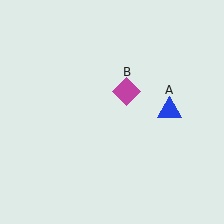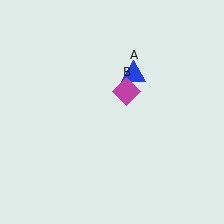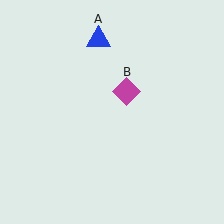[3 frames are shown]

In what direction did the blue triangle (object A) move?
The blue triangle (object A) moved up and to the left.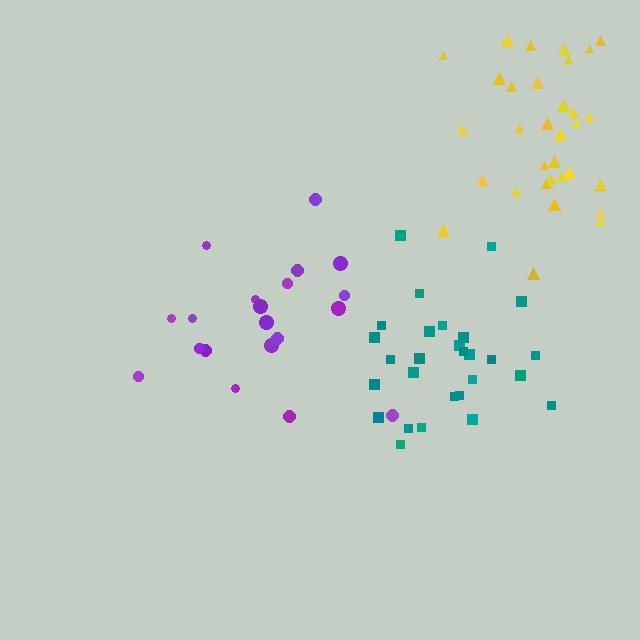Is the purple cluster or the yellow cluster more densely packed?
Yellow.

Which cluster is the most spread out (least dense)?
Purple.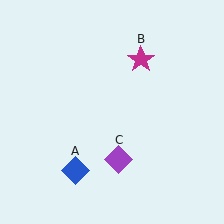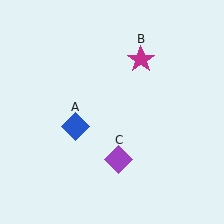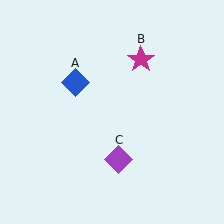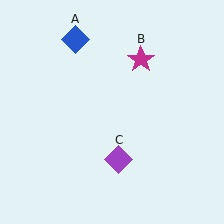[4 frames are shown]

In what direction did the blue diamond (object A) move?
The blue diamond (object A) moved up.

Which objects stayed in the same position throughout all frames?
Magenta star (object B) and purple diamond (object C) remained stationary.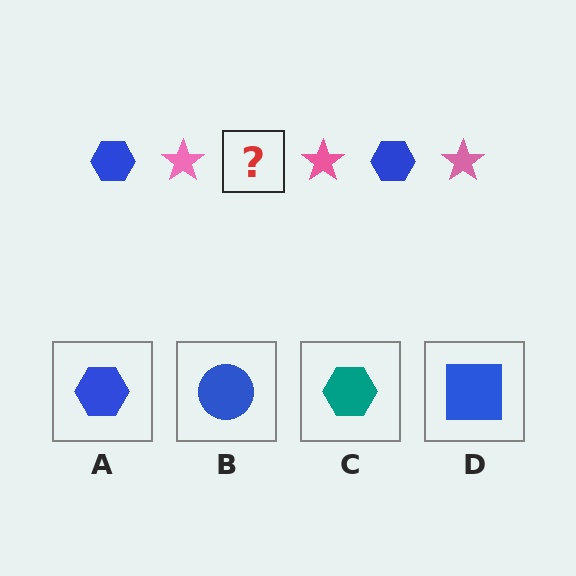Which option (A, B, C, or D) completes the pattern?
A.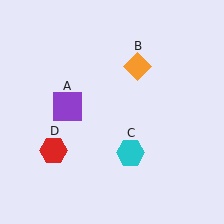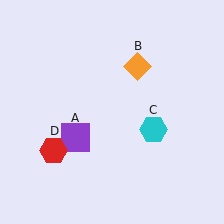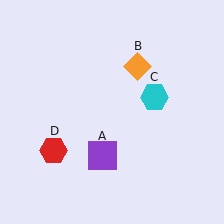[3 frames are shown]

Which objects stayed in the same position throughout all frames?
Orange diamond (object B) and red hexagon (object D) remained stationary.